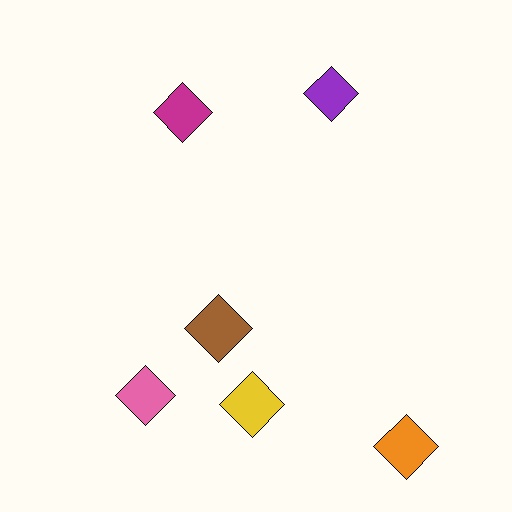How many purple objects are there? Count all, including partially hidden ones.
There is 1 purple object.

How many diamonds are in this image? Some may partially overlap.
There are 6 diamonds.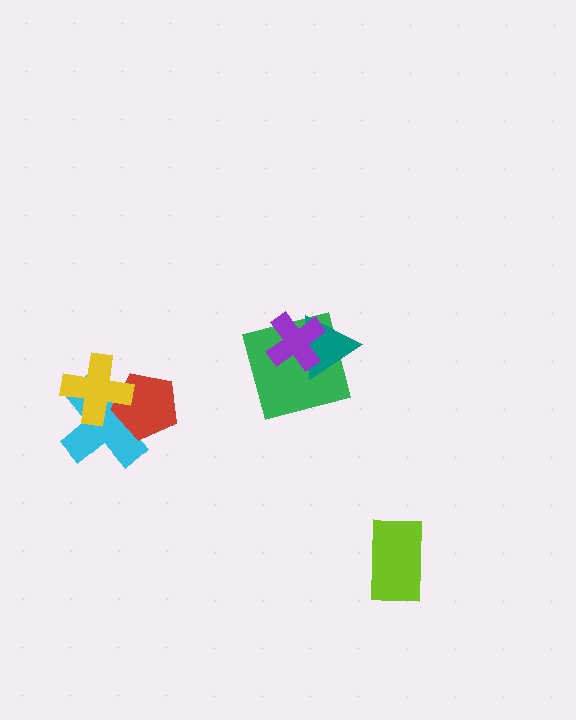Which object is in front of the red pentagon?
The yellow cross is in front of the red pentagon.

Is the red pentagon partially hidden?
Yes, it is partially covered by another shape.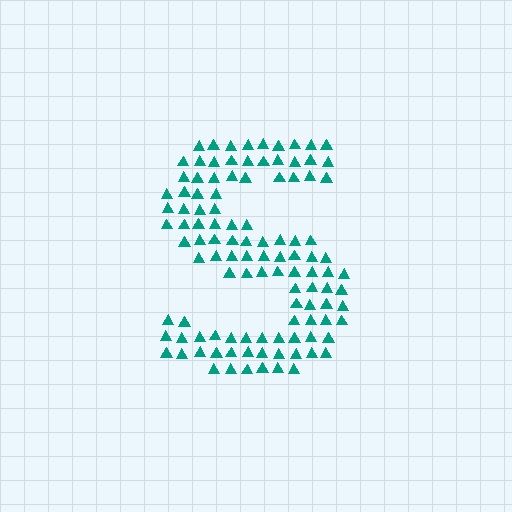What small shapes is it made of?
It is made of small triangles.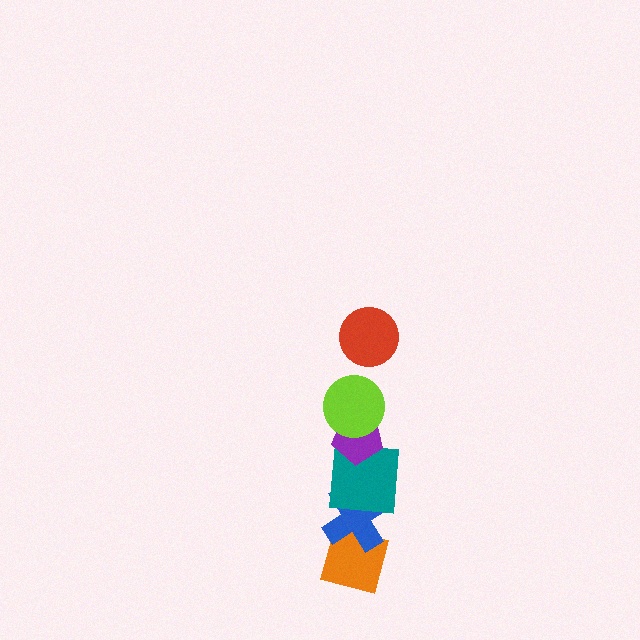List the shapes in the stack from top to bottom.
From top to bottom: the red circle, the lime circle, the purple pentagon, the teal square, the blue cross, the orange square.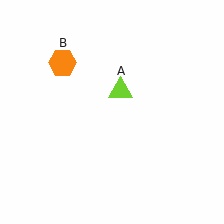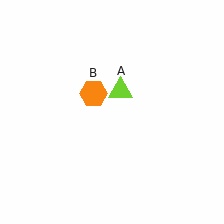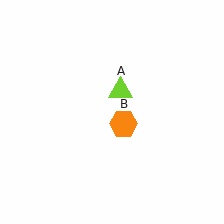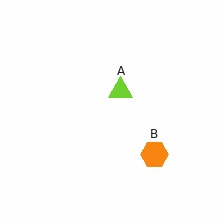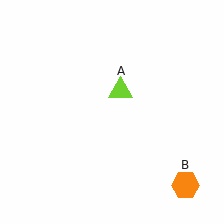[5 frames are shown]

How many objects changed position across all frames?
1 object changed position: orange hexagon (object B).